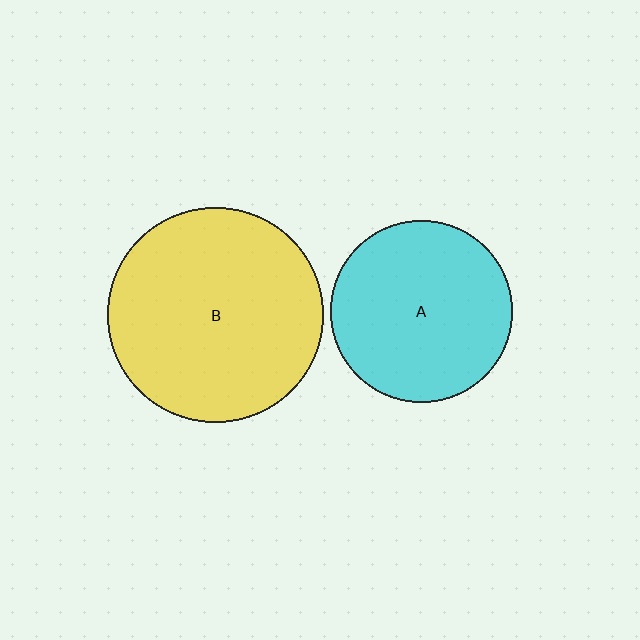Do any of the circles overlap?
No, none of the circles overlap.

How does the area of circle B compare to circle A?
Approximately 1.4 times.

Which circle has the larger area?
Circle B (yellow).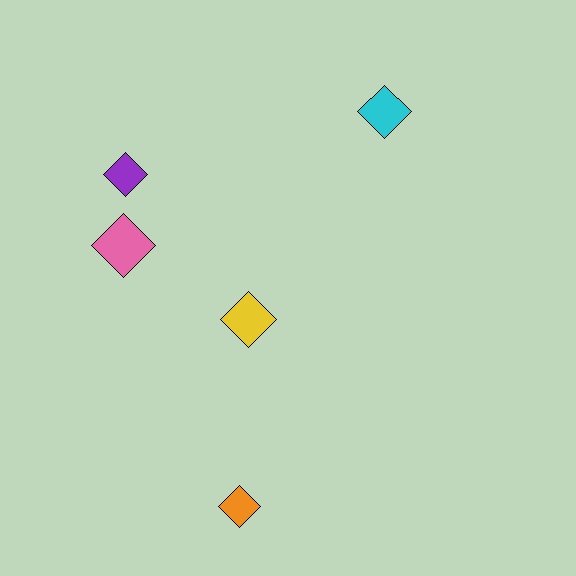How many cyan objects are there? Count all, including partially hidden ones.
There is 1 cyan object.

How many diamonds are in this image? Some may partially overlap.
There are 5 diamonds.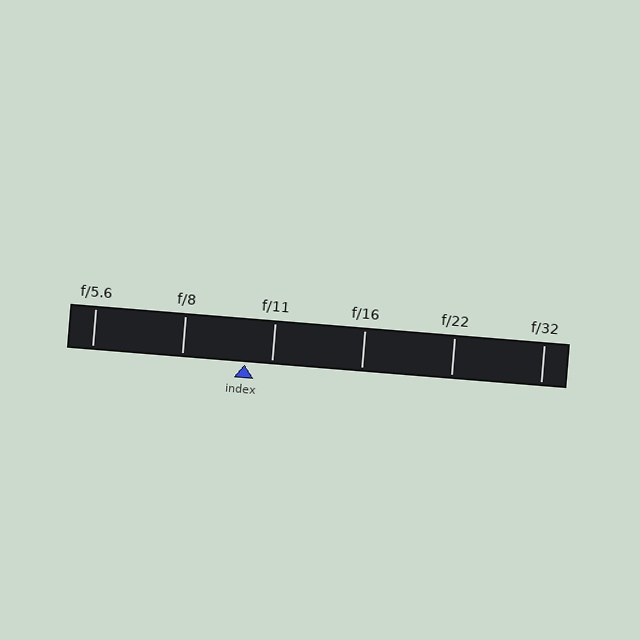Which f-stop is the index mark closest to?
The index mark is closest to f/11.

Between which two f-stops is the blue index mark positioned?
The index mark is between f/8 and f/11.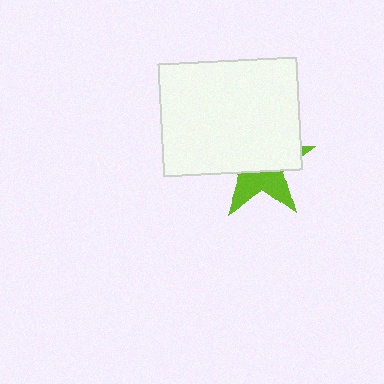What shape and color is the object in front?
The object in front is a white rectangle.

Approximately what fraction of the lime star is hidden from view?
Roughly 60% of the lime star is hidden behind the white rectangle.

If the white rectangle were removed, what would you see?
You would see the complete lime star.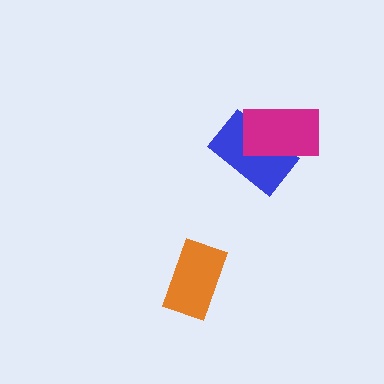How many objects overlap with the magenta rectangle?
1 object overlaps with the magenta rectangle.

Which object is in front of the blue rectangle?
The magenta rectangle is in front of the blue rectangle.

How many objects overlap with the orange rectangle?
0 objects overlap with the orange rectangle.